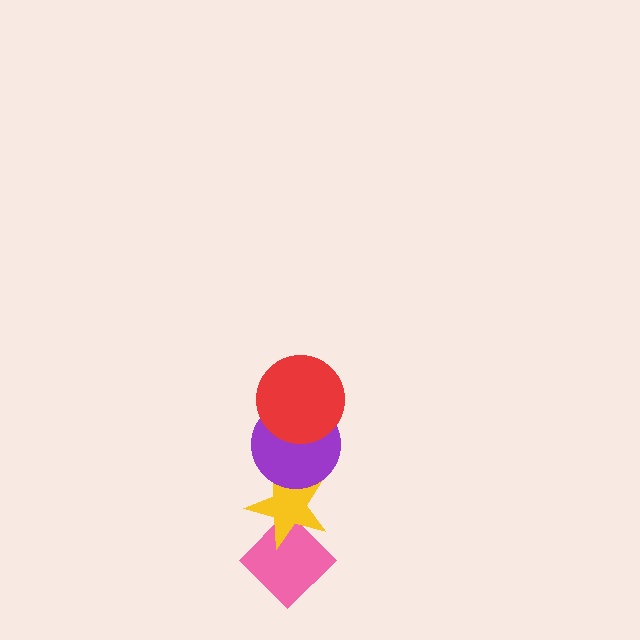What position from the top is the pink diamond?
The pink diamond is 4th from the top.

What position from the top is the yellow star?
The yellow star is 3rd from the top.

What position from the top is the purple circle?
The purple circle is 2nd from the top.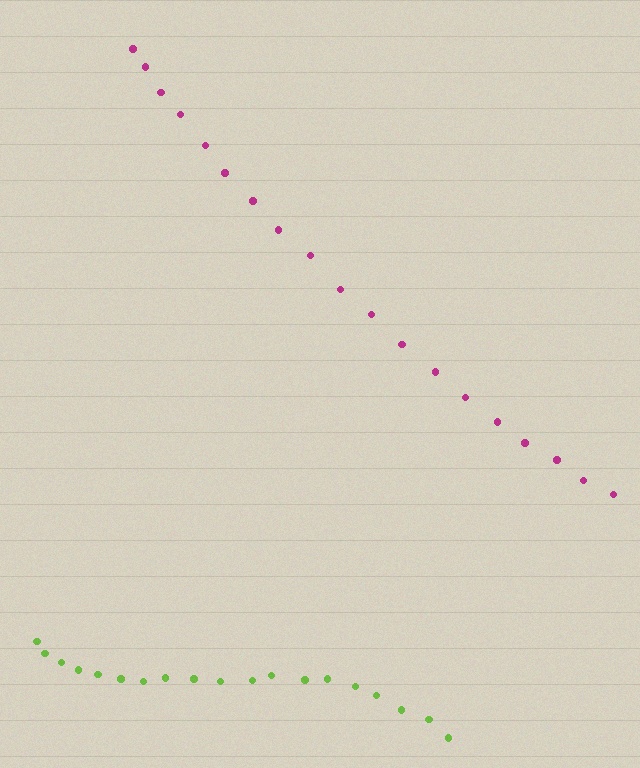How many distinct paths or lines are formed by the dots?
There are 2 distinct paths.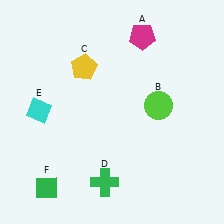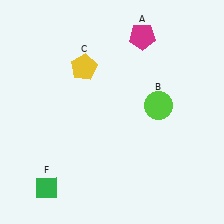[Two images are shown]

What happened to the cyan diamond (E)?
The cyan diamond (E) was removed in Image 2. It was in the top-left area of Image 1.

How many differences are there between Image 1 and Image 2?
There are 2 differences between the two images.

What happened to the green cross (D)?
The green cross (D) was removed in Image 2. It was in the bottom-left area of Image 1.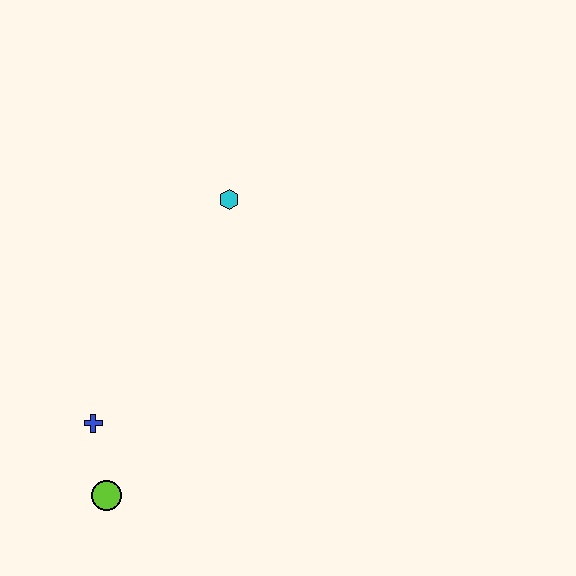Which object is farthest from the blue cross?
The cyan hexagon is farthest from the blue cross.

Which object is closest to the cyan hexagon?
The blue cross is closest to the cyan hexagon.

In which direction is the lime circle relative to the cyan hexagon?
The lime circle is below the cyan hexagon.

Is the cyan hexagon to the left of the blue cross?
No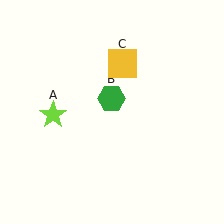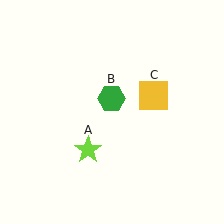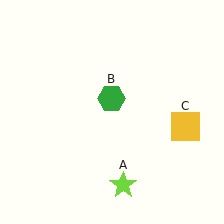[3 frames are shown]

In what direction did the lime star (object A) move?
The lime star (object A) moved down and to the right.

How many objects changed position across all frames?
2 objects changed position: lime star (object A), yellow square (object C).